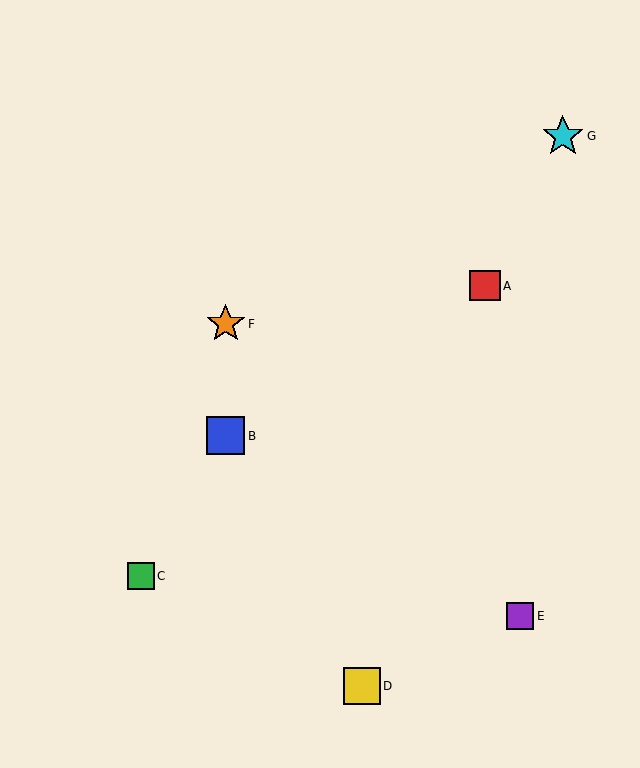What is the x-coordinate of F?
Object F is at x≈226.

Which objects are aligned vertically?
Objects B, F are aligned vertically.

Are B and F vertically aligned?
Yes, both are at x≈226.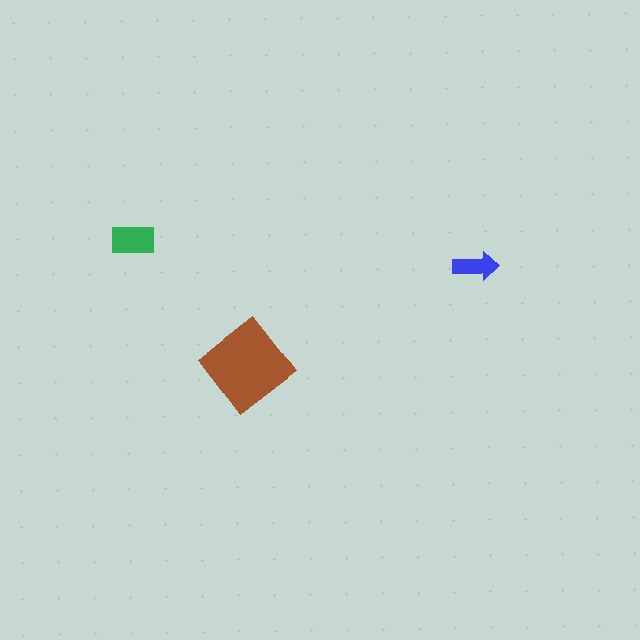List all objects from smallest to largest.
The blue arrow, the green rectangle, the brown diamond.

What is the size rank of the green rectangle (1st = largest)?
2nd.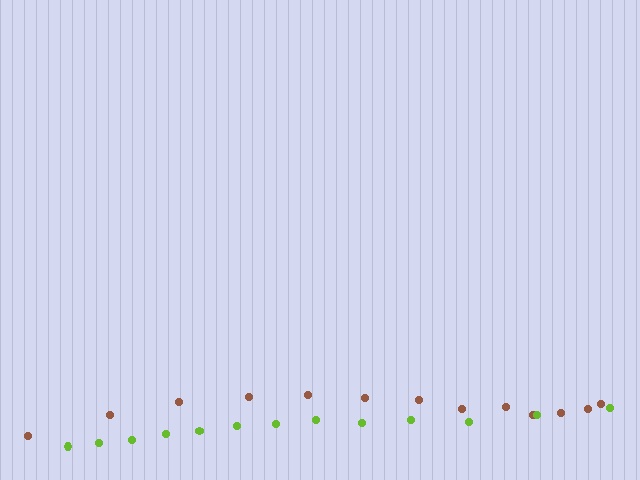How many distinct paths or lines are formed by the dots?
There are 2 distinct paths.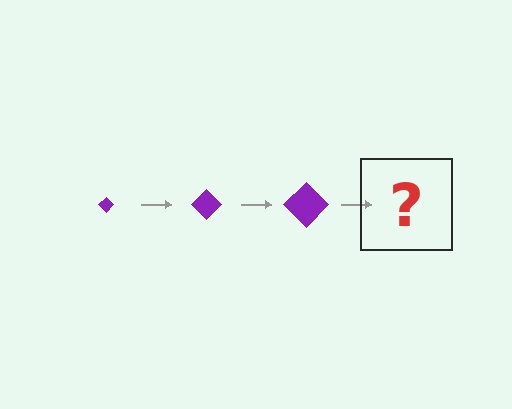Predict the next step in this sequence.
The next step is a purple diamond, larger than the previous one.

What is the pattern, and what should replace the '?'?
The pattern is that the diamond gets progressively larger each step. The '?' should be a purple diamond, larger than the previous one.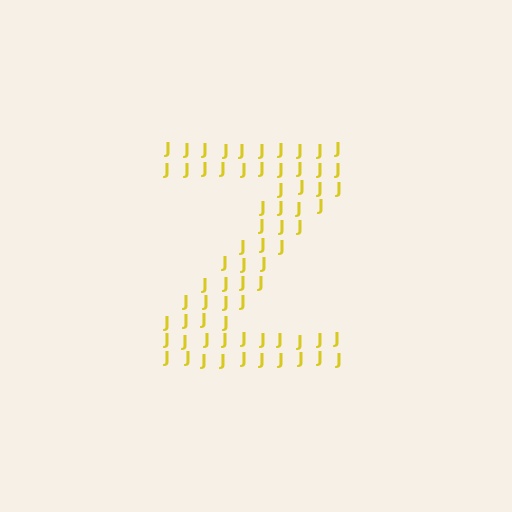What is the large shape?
The large shape is the letter Z.